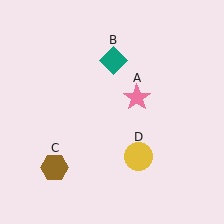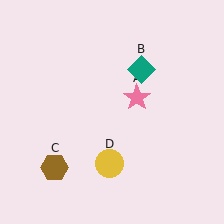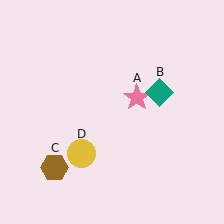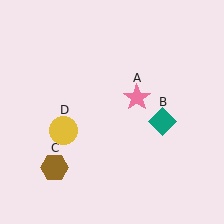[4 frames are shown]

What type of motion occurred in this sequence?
The teal diamond (object B), yellow circle (object D) rotated clockwise around the center of the scene.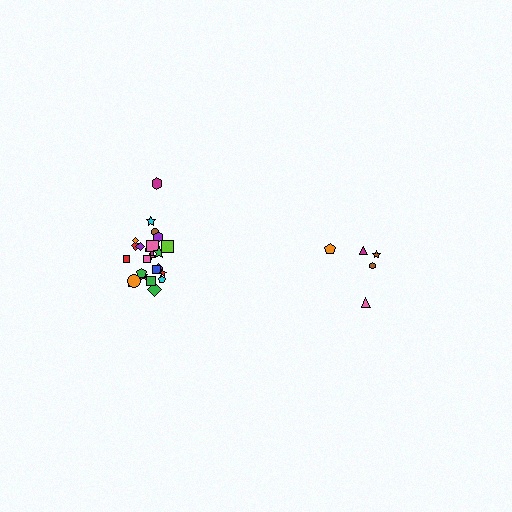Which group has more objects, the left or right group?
The left group.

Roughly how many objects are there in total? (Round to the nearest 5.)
Roughly 30 objects in total.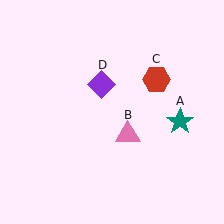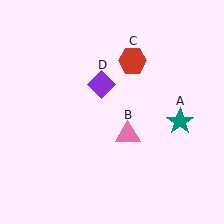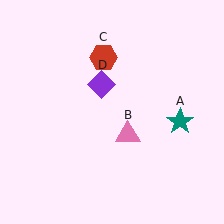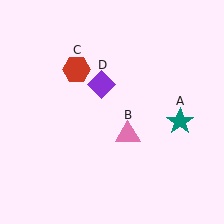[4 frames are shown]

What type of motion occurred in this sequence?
The red hexagon (object C) rotated counterclockwise around the center of the scene.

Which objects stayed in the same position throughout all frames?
Teal star (object A) and pink triangle (object B) and purple diamond (object D) remained stationary.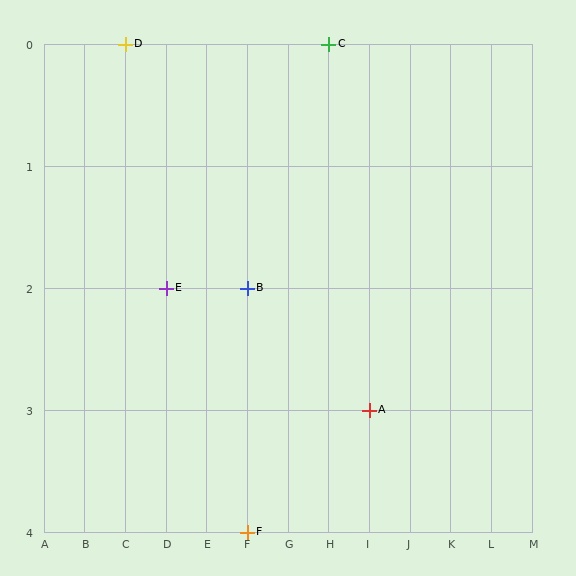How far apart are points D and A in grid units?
Points D and A are 6 columns and 3 rows apart (about 6.7 grid units diagonally).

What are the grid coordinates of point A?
Point A is at grid coordinates (I, 3).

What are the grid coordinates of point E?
Point E is at grid coordinates (D, 2).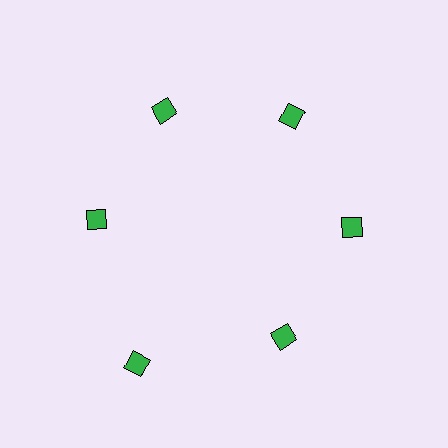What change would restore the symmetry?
The symmetry would be restored by moving it inward, back onto the ring so that all 6 squares sit at equal angles and equal distance from the center.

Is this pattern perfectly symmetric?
No. The 6 green squares are arranged in a ring, but one element near the 7 o'clock position is pushed outward from the center, breaking the 6-fold rotational symmetry.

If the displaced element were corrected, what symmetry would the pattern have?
It would have 6-fold rotational symmetry — the pattern would map onto itself every 60 degrees.